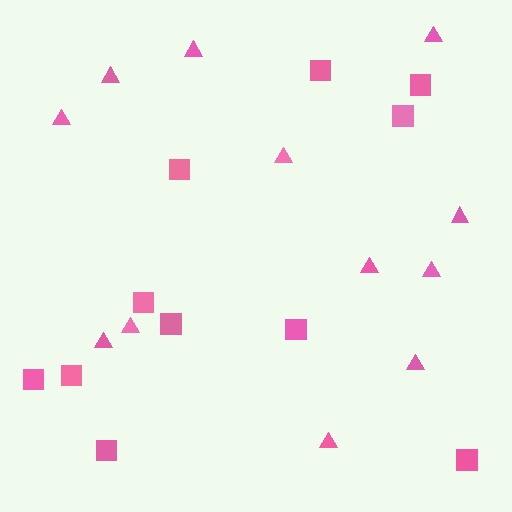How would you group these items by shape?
There are 2 groups: one group of triangles (12) and one group of squares (11).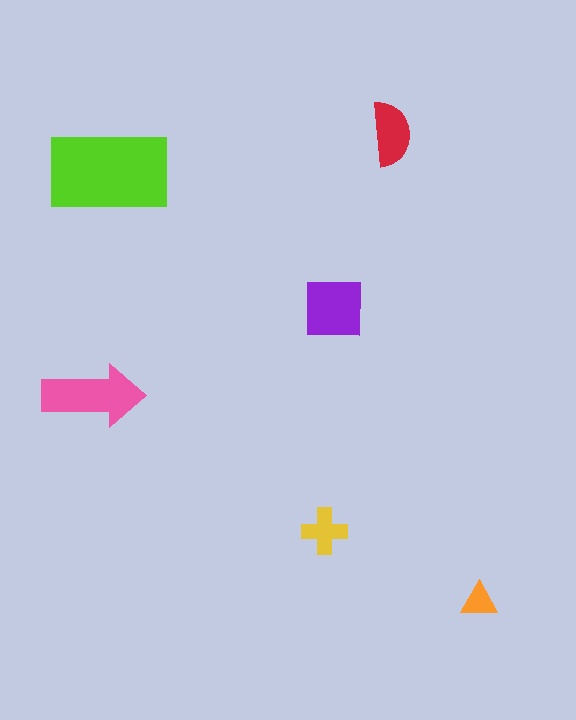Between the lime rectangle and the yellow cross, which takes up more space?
The lime rectangle.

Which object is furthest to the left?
The pink arrow is leftmost.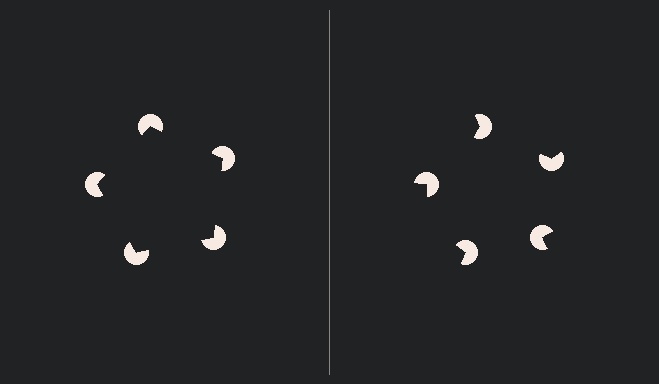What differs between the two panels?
The pac-man discs are positioned identically on both sides; only the wedge orientations differ. On the left they align to a pentagon; on the right they are misaligned.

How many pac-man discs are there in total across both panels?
10 — 5 on each side.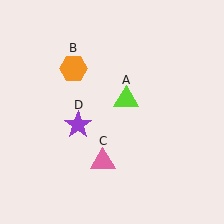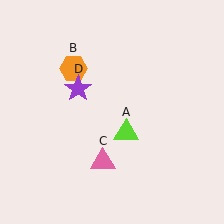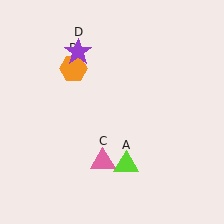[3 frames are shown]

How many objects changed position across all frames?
2 objects changed position: lime triangle (object A), purple star (object D).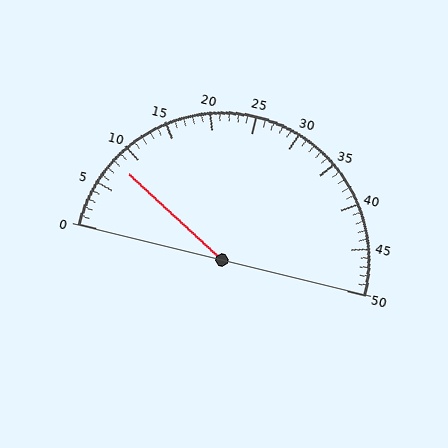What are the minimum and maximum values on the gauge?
The gauge ranges from 0 to 50.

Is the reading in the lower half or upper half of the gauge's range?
The reading is in the lower half of the range (0 to 50).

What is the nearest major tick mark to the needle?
The nearest major tick mark is 10.